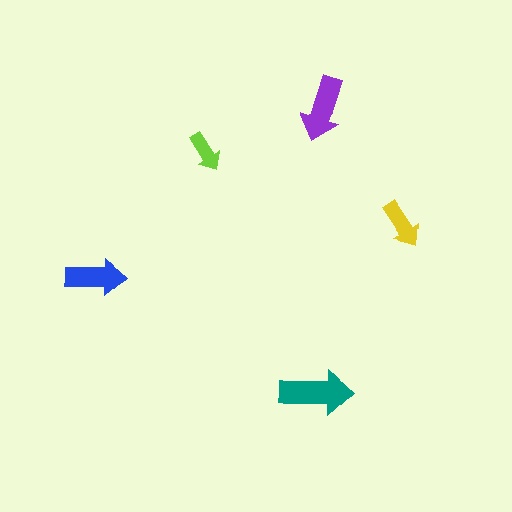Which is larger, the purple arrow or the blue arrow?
The purple one.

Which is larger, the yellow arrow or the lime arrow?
The yellow one.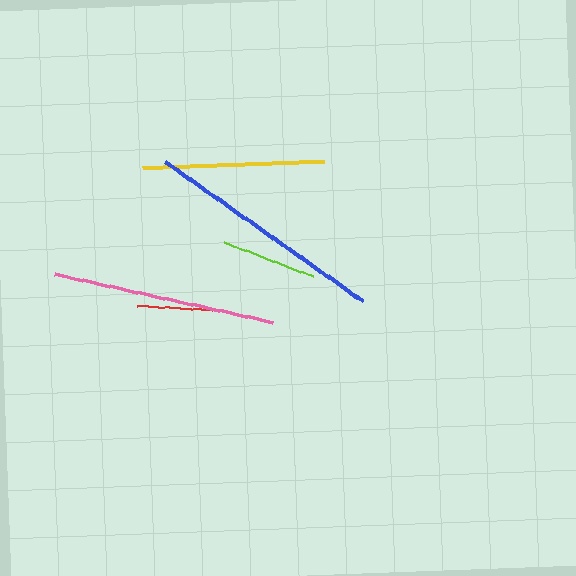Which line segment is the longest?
The blue line is the longest at approximately 241 pixels.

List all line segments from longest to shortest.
From longest to shortest: blue, pink, yellow, lime, red.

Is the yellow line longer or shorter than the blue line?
The blue line is longer than the yellow line.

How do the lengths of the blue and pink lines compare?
The blue and pink lines are approximately the same length.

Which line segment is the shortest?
The red line is the shortest at approximately 75 pixels.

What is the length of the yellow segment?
The yellow segment is approximately 183 pixels long.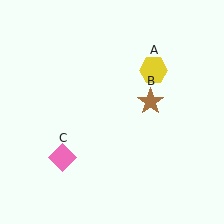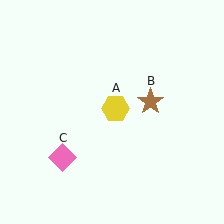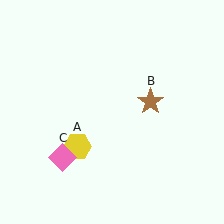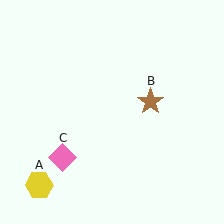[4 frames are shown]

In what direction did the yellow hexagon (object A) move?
The yellow hexagon (object A) moved down and to the left.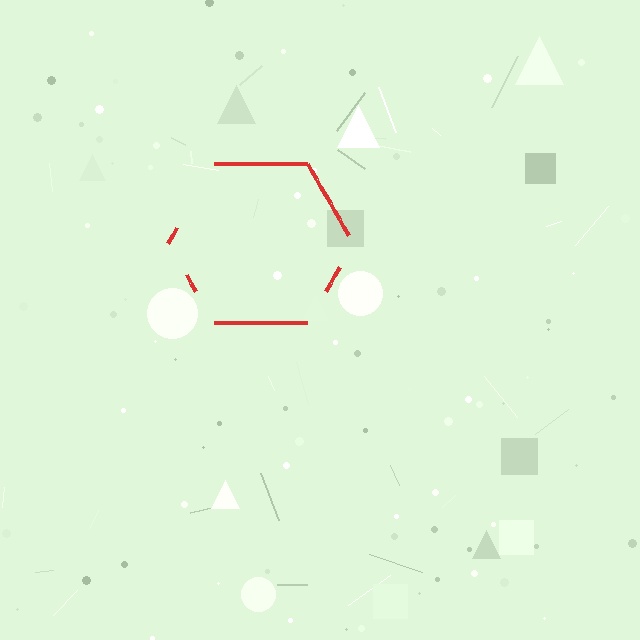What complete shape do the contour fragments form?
The contour fragments form a hexagon.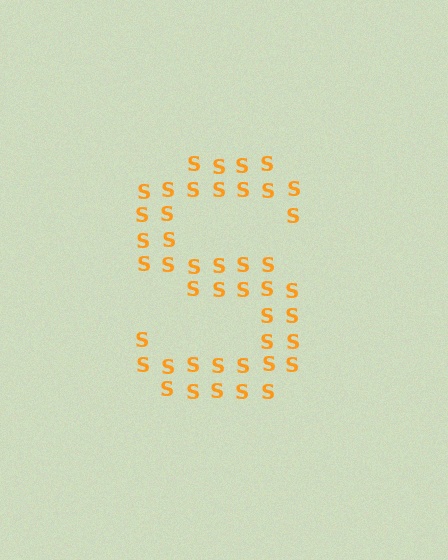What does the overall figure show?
The overall figure shows the letter S.